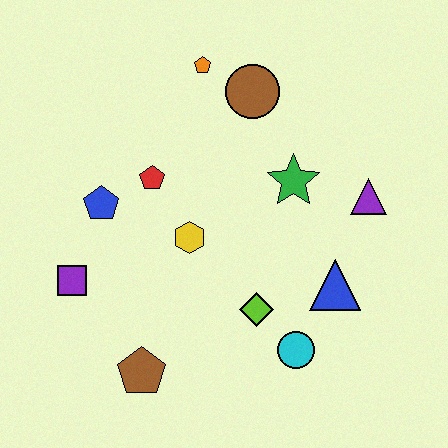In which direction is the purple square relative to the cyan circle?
The purple square is to the left of the cyan circle.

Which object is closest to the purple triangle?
The green star is closest to the purple triangle.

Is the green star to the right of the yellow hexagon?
Yes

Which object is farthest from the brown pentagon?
The orange pentagon is farthest from the brown pentagon.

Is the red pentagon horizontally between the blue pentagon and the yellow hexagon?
Yes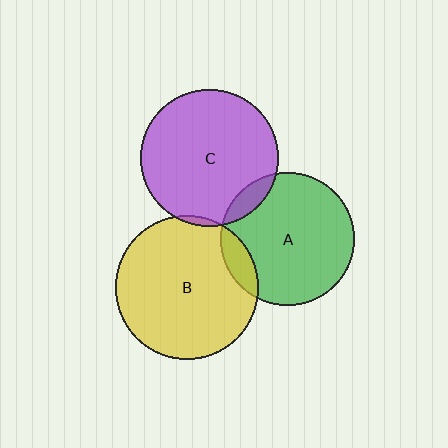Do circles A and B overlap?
Yes.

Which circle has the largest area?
Circle B (yellow).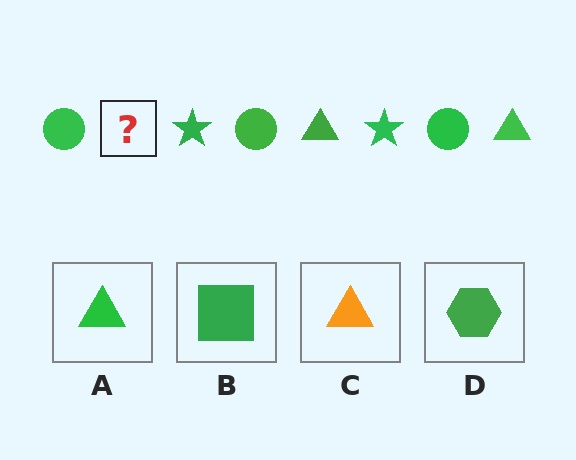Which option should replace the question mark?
Option A.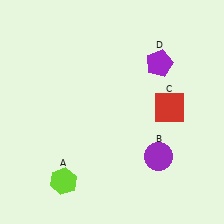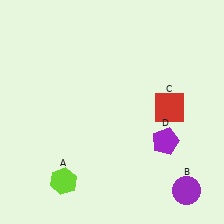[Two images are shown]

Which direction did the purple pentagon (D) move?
The purple pentagon (D) moved down.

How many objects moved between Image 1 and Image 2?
2 objects moved between the two images.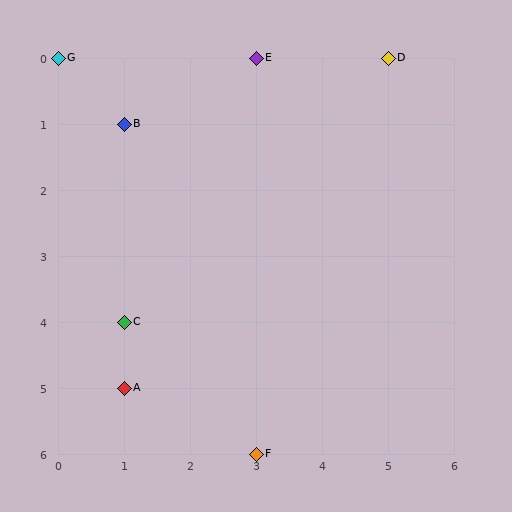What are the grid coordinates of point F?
Point F is at grid coordinates (3, 6).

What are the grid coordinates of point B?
Point B is at grid coordinates (1, 1).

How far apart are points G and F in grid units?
Points G and F are 3 columns and 6 rows apart (about 6.7 grid units diagonally).